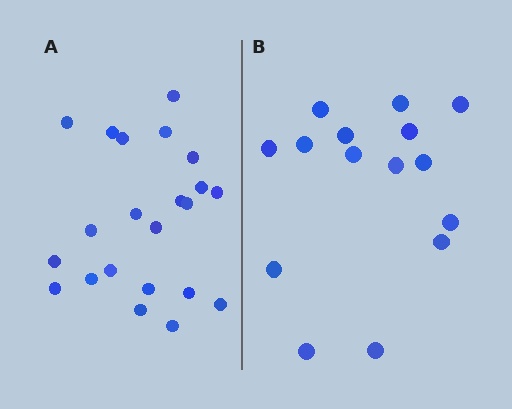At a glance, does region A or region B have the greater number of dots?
Region A (the left region) has more dots.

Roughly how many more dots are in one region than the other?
Region A has roughly 8 or so more dots than region B.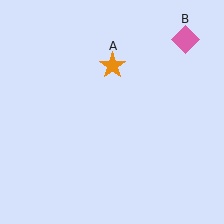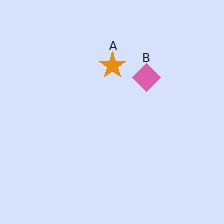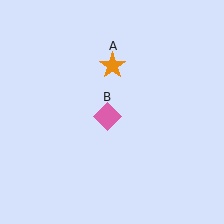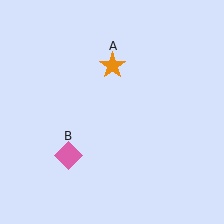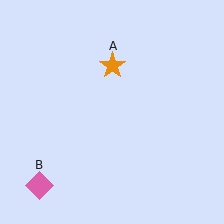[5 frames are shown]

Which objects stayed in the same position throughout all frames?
Orange star (object A) remained stationary.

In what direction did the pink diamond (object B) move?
The pink diamond (object B) moved down and to the left.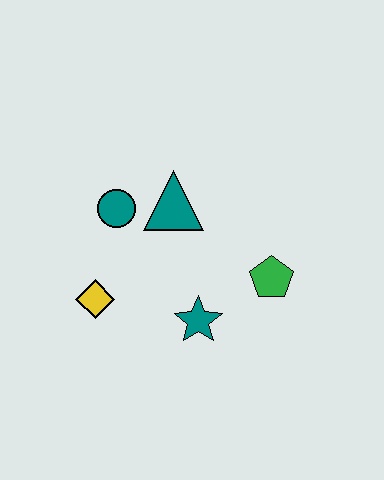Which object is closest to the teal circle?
The teal triangle is closest to the teal circle.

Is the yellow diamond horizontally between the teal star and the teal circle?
No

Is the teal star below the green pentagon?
Yes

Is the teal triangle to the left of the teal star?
Yes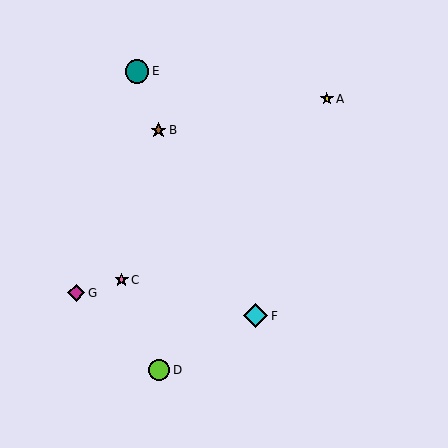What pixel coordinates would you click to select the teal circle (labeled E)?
Click at (137, 71) to select the teal circle E.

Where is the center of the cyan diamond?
The center of the cyan diamond is at (256, 316).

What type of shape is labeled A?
Shape A is a yellow star.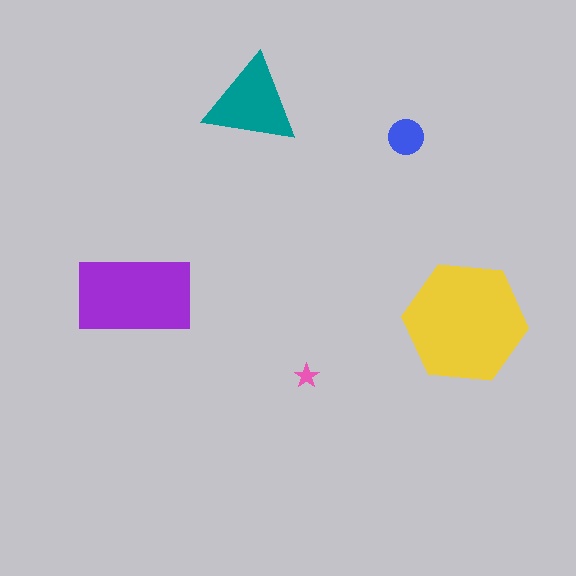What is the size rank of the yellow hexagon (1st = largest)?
1st.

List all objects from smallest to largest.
The pink star, the blue circle, the teal triangle, the purple rectangle, the yellow hexagon.